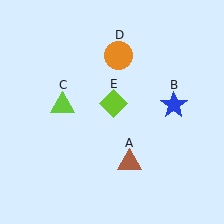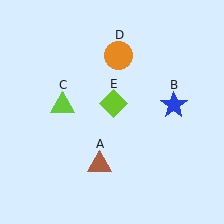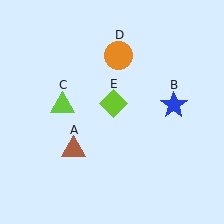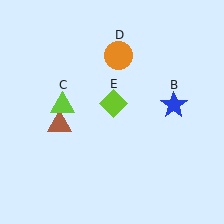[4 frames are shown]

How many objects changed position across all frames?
1 object changed position: brown triangle (object A).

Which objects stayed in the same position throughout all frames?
Blue star (object B) and lime triangle (object C) and orange circle (object D) and lime diamond (object E) remained stationary.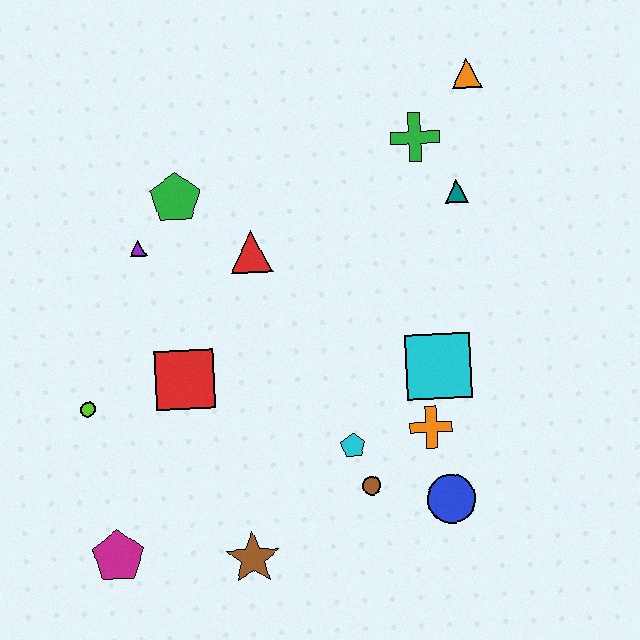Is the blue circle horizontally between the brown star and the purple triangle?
No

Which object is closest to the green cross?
The teal triangle is closest to the green cross.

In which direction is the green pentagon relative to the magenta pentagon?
The green pentagon is above the magenta pentagon.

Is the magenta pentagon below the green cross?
Yes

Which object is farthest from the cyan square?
The magenta pentagon is farthest from the cyan square.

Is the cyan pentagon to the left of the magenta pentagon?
No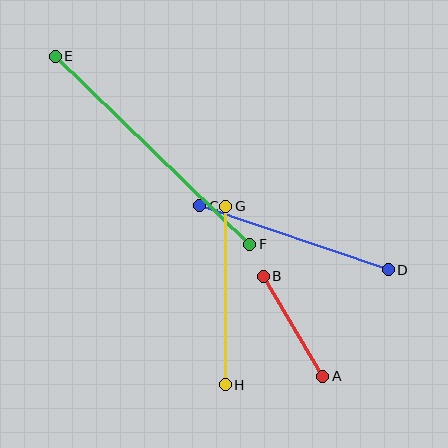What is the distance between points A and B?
The distance is approximately 116 pixels.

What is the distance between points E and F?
The distance is approximately 270 pixels.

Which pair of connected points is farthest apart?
Points E and F are farthest apart.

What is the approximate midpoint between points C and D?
The midpoint is at approximately (294, 238) pixels.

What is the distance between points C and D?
The distance is approximately 199 pixels.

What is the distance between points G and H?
The distance is approximately 179 pixels.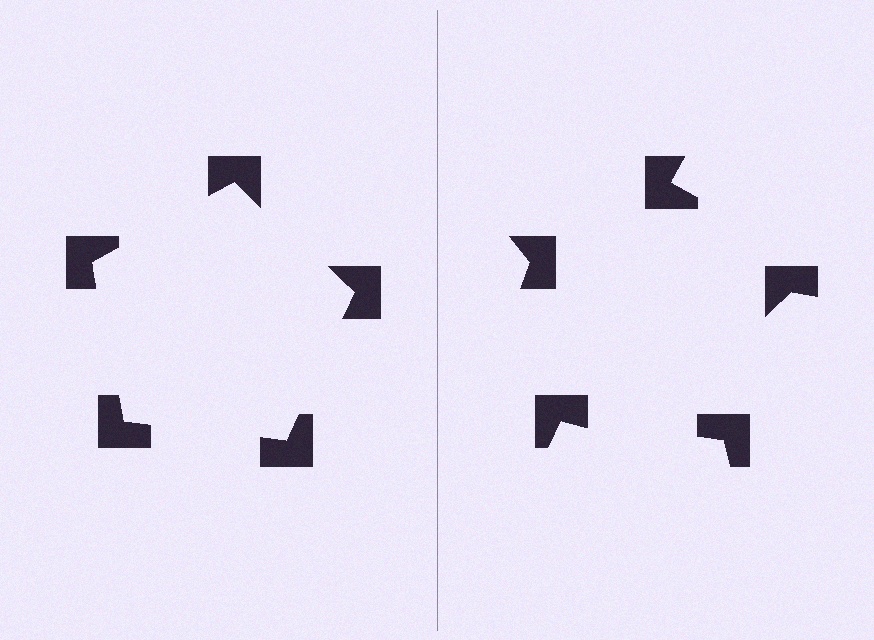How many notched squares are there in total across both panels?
10 — 5 on each side.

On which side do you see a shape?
An illusory pentagon appears on the left side. On the right side the wedge cuts are rotated, so no coherent shape forms.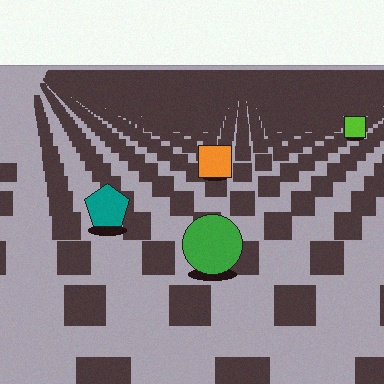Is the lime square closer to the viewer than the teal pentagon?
No. The teal pentagon is closer — you can tell from the texture gradient: the ground texture is coarser near it.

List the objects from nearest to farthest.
From nearest to farthest: the green circle, the teal pentagon, the orange square, the lime square.